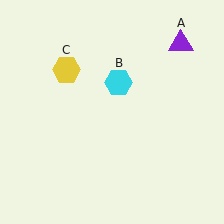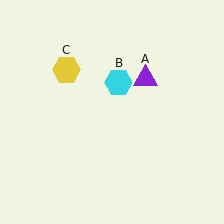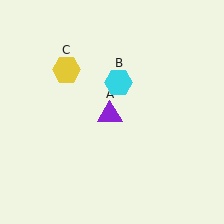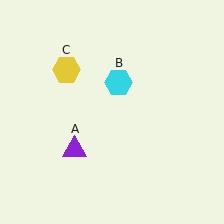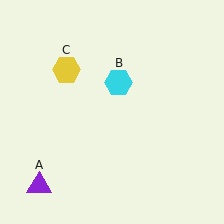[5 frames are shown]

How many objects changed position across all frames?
1 object changed position: purple triangle (object A).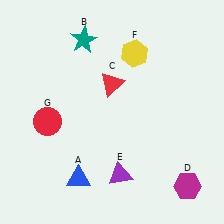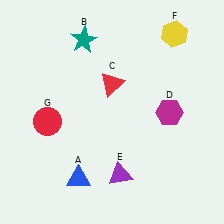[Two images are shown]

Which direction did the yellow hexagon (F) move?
The yellow hexagon (F) moved right.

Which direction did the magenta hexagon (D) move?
The magenta hexagon (D) moved up.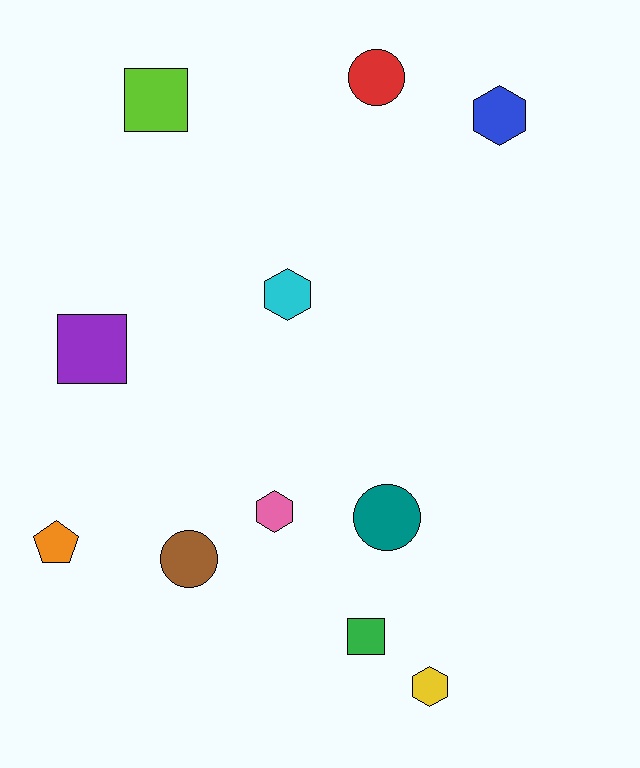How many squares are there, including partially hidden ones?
There are 3 squares.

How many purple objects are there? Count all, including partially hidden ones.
There is 1 purple object.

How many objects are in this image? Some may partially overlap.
There are 11 objects.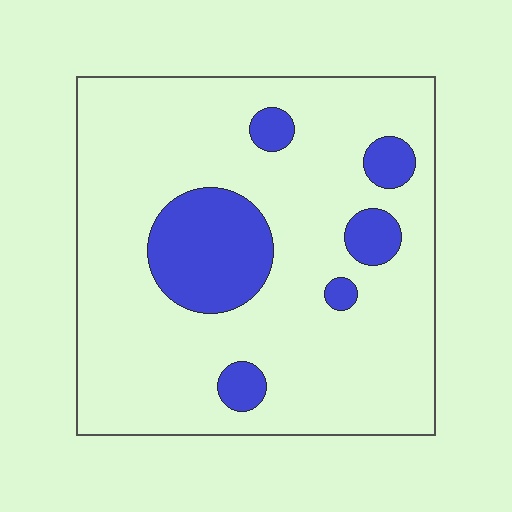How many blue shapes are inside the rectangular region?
6.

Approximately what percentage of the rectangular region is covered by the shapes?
Approximately 15%.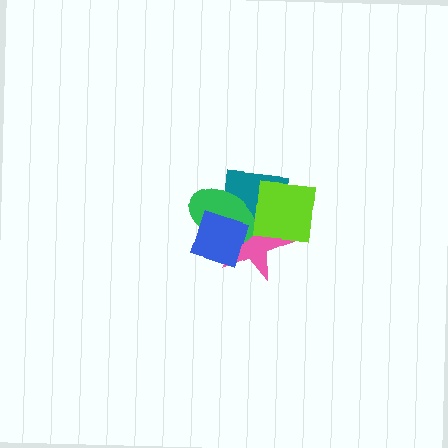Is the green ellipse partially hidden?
Yes, it is partially covered by another shape.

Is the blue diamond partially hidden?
No, no other shape covers it.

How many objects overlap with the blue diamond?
3 objects overlap with the blue diamond.